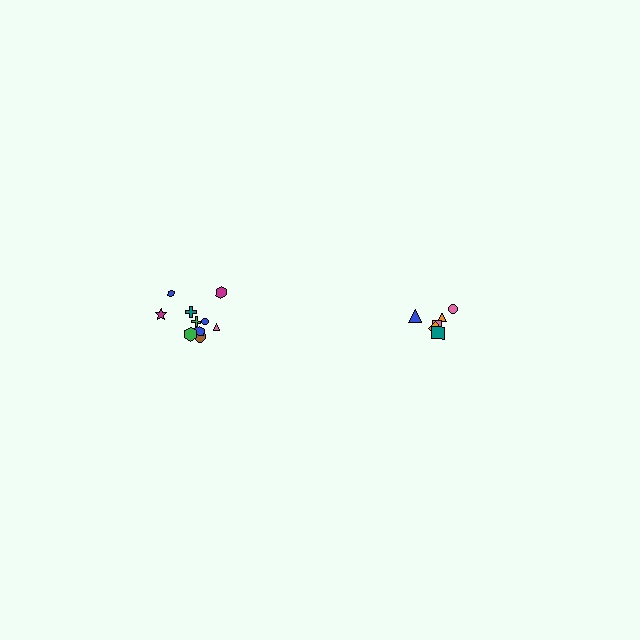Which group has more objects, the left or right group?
The left group.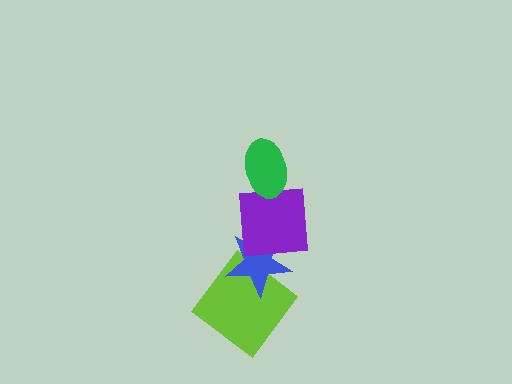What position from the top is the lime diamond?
The lime diamond is 4th from the top.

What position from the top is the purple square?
The purple square is 2nd from the top.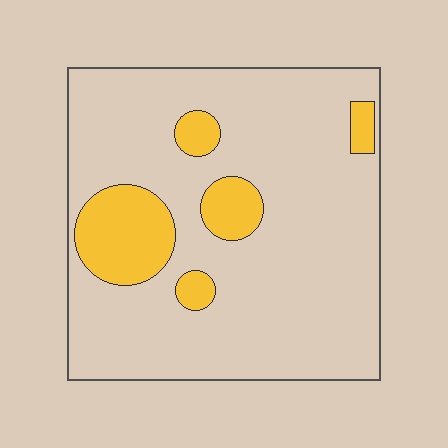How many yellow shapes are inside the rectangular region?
5.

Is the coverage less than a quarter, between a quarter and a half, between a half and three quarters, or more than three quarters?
Less than a quarter.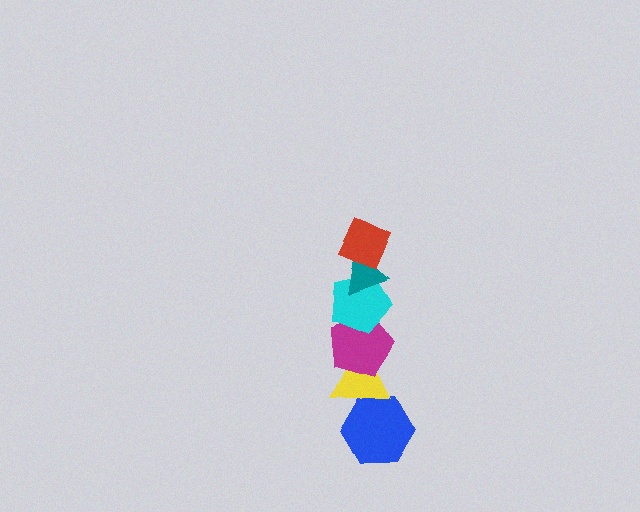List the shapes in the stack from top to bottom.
From top to bottom: the red diamond, the teal triangle, the cyan pentagon, the magenta pentagon, the yellow triangle, the blue hexagon.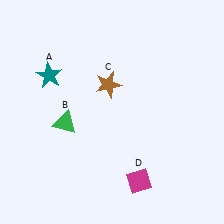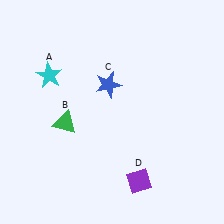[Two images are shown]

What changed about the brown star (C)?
In Image 1, C is brown. In Image 2, it changed to blue.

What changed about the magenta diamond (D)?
In Image 1, D is magenta. In Image 2, it changed to purple.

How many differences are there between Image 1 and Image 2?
There are 3 differences between the two images.